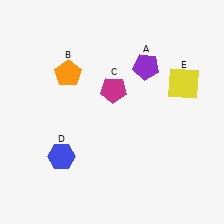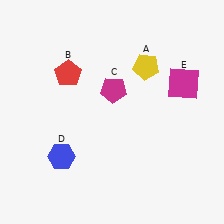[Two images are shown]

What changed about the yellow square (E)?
In Image 1, E is yellow. In Image 2, it changed to magenta.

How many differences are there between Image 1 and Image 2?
There are 3 differences between the two images.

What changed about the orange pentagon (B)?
In Image 1, B is orange. In Image 2, it changed to red.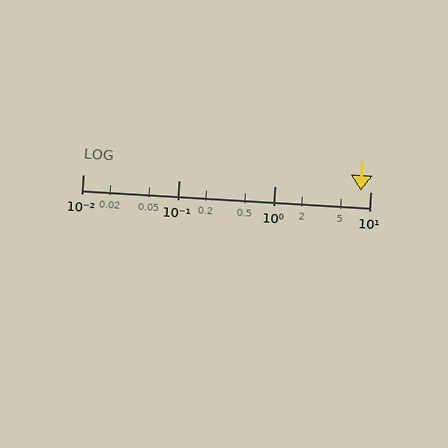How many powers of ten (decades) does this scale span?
The scale spans 3 decades, from 0.01 to 10.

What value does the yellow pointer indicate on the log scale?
The pointer indicates approximately 8.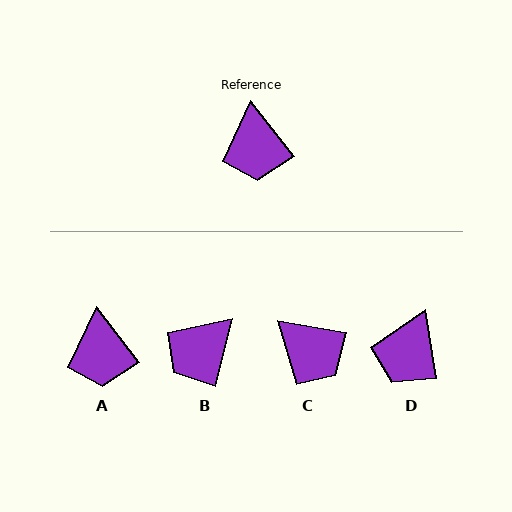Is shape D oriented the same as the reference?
No, it is off by about 29 degrees.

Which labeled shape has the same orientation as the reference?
A.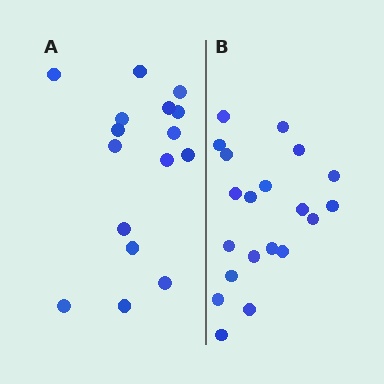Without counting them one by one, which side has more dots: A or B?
Region B (the right region) has more dots.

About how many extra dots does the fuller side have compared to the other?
Region B has about 4 more dots than region A.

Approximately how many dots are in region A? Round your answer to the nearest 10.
About 20 dots. (The exact count is 16, which rounds to 20.)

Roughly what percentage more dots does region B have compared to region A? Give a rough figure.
About 25% more.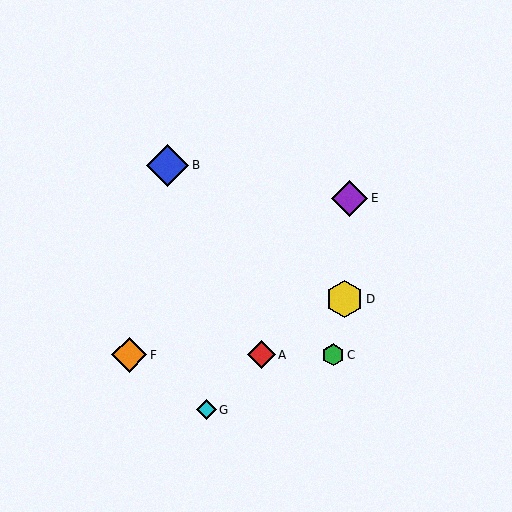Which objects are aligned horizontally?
Objects A, C, F are aligned horizontally.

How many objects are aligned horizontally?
3 objects (A, C, F) are aligned horizontally.